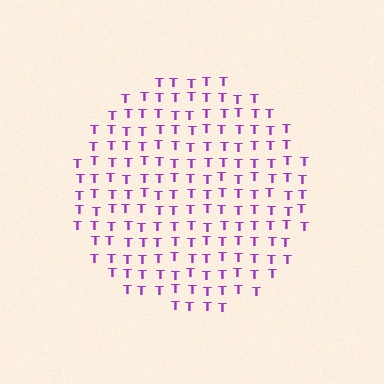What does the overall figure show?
The overall figure shows a circle.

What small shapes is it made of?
It is made of small letter T's.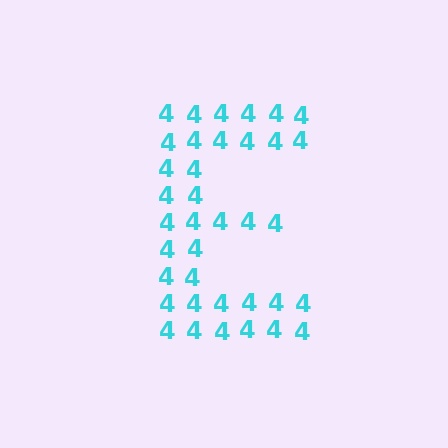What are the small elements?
The small elements are digit 4's.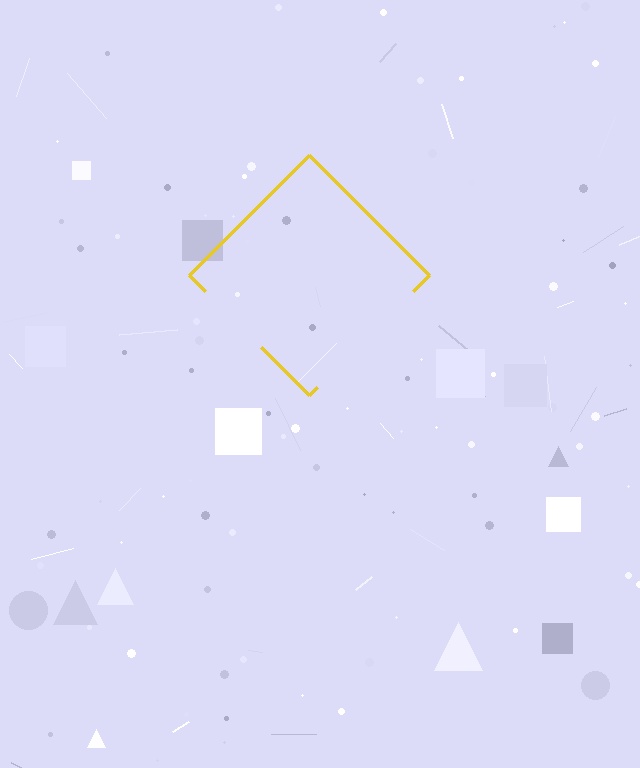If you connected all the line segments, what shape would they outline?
They would outline a diamond.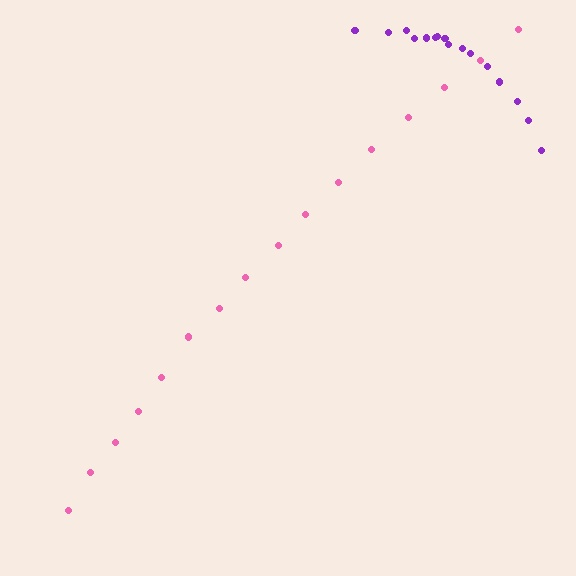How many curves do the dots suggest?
There are 2 distinct paths.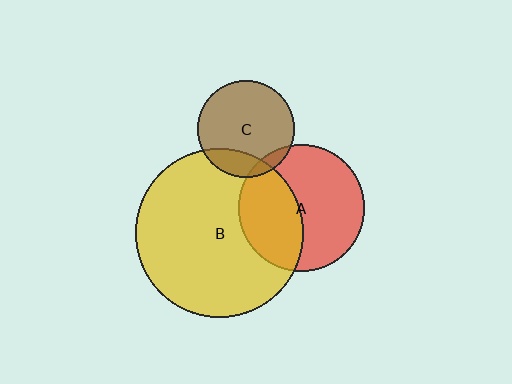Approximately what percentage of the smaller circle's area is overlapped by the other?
Approximately 15%.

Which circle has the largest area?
Circle B (yellow).